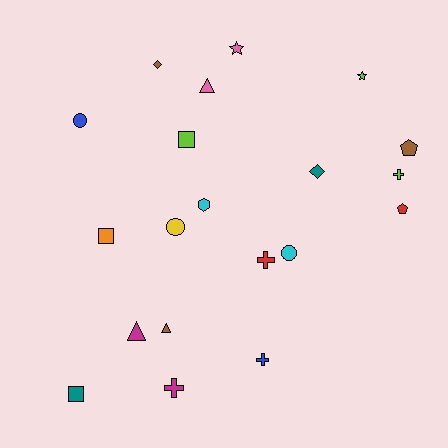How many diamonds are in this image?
There are 2 diamonds.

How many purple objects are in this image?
There are no purple objects.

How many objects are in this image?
There are 20 objects.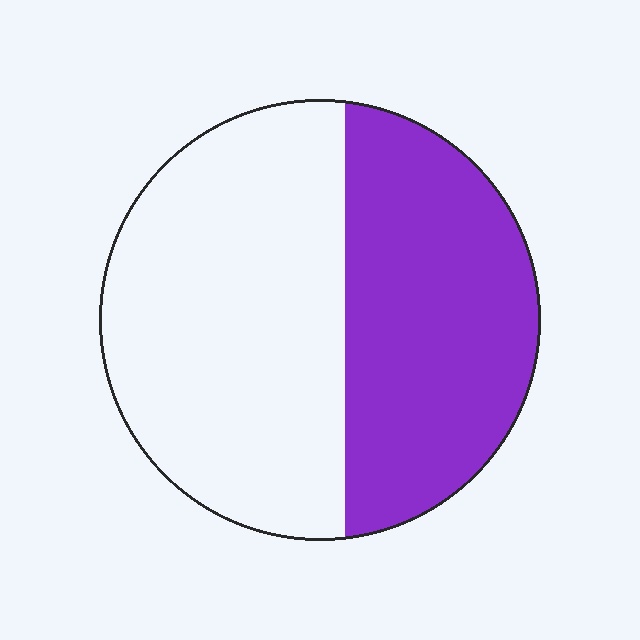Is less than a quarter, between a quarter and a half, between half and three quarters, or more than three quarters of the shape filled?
Between a quarter and a half.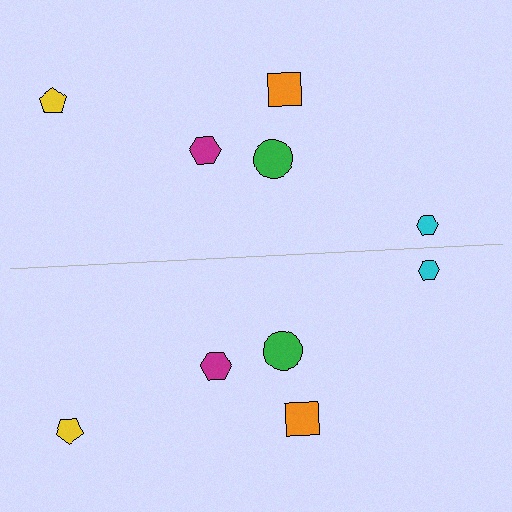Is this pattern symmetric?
Yes, this pattern has bilateral (reflection) symmetry.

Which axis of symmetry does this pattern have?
The pattern has a horizontal axis of symmetry running through the center of the image.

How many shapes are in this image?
There are 10 shapes in this image.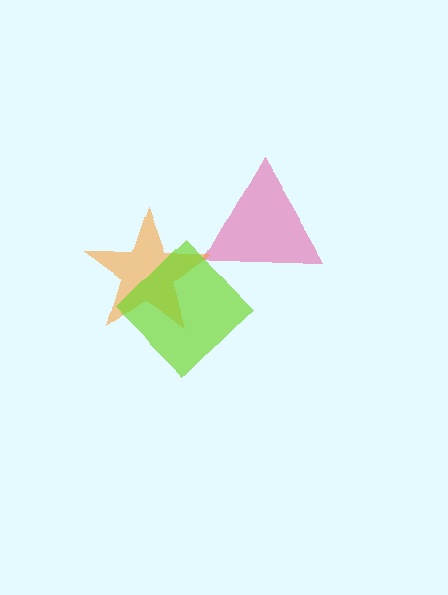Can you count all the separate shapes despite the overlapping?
Yes, there are 3 separate shapes.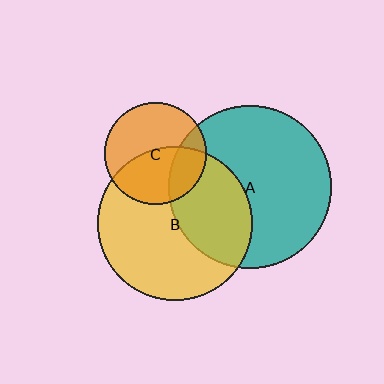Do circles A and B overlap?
Yes.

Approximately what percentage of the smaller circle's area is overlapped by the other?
Approximately 40%.